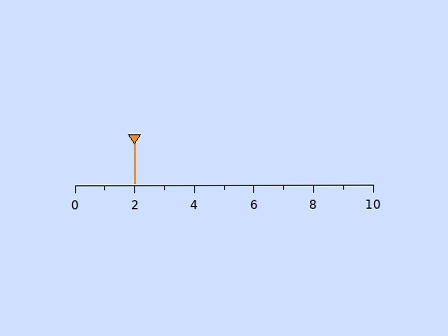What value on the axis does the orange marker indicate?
The marker indicates approximately 2.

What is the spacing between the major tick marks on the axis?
The major ticks are spaced 2 apart.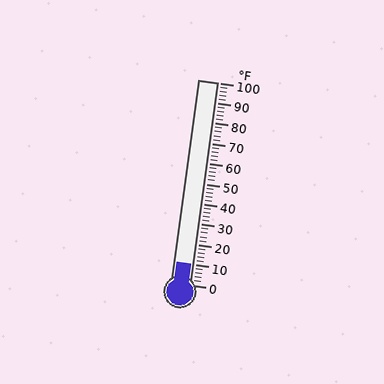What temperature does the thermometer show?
The thermometer shows approximately 10°F.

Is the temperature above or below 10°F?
The temperature is at 10°F.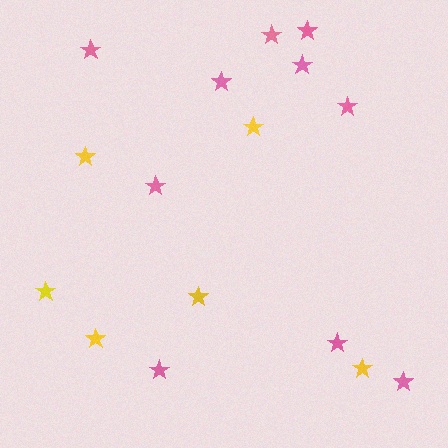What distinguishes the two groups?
There are 2 groups: one group of yellow stars (6) and one group of pink stars (10).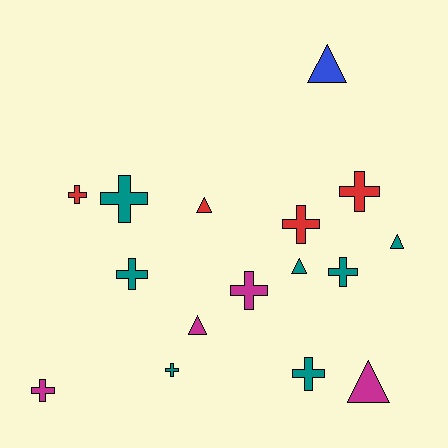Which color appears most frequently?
Teal, with 7 objects.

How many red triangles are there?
There is 1 red triangle.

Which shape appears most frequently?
Cross, with 10 objects.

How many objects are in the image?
There are 16 objects.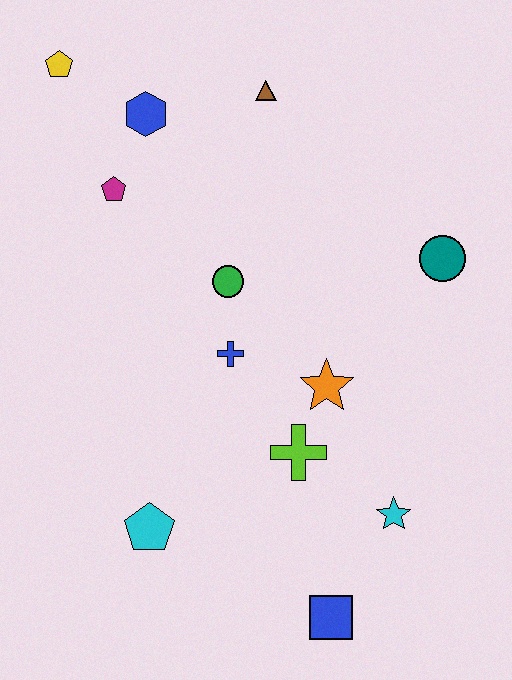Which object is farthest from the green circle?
The blue square is farthest from the green circle.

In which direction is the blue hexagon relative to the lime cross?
The blue hexagon is above the lime cross.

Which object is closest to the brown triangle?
The blue hexagon is closest to the brown triangle.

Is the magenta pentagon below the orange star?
No